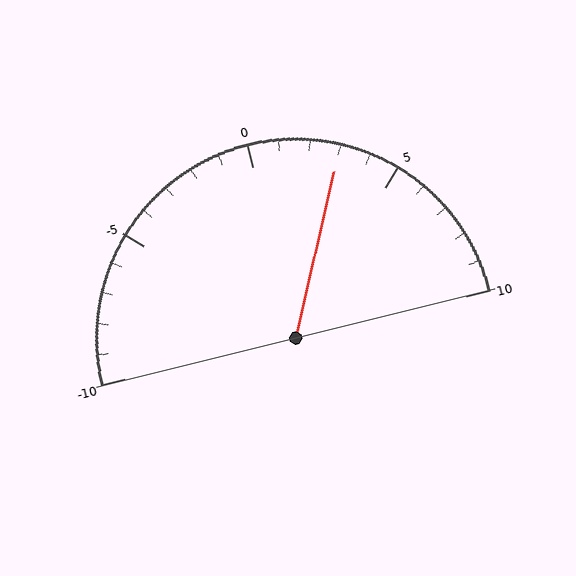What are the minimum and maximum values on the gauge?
The gauge ranges from -10 to 10.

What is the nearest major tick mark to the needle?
The nearest major tick mark is 5.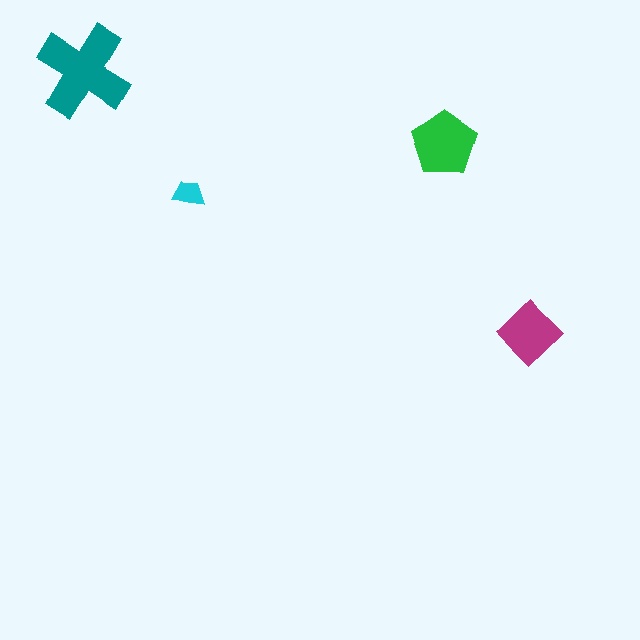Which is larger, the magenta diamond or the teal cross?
The teal cross.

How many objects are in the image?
There are 4 objects in the image.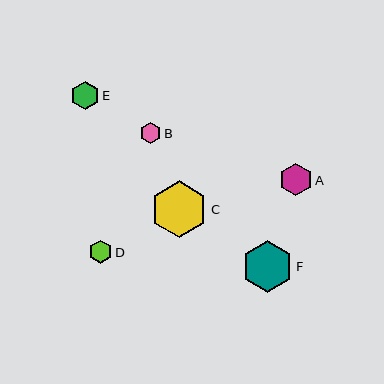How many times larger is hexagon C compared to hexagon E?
Hexagon C is approximately 2.0 times the size of hexagon E.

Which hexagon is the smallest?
Hexagon B is the smallest with a size of approximately 21 pixels.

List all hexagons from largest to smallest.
From largest to smallest: C, F, A, E, D, B.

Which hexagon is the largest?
Hexagon C is the largest with a size of approximately 57 pixels.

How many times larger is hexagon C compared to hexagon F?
Hexagon C is approximately 1.1 times the size of hexagon F.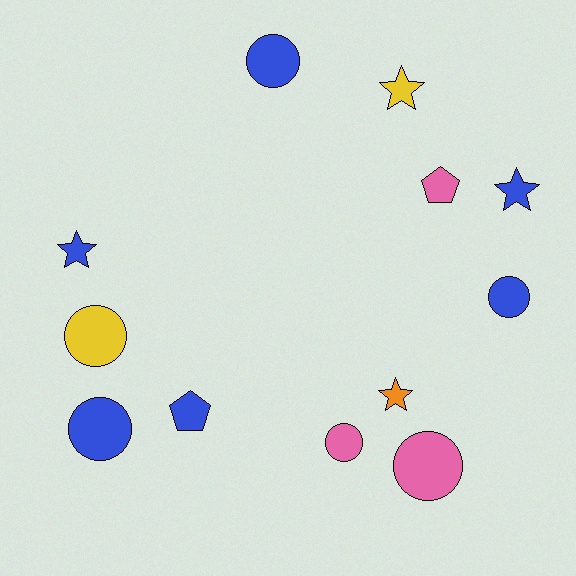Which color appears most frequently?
Blue, with 6 objects.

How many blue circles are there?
There are 3 blue circles.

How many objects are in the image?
There are 12 objects.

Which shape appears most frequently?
Circle, with 6 objects.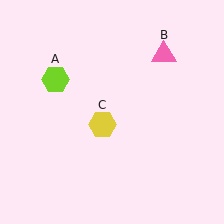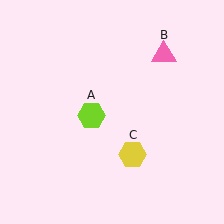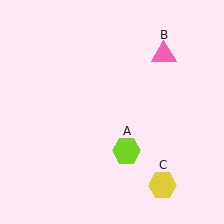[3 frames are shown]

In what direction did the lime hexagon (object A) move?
The lime hexagon (object A) moved down and to the right.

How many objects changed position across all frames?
2 objects changed position: lime hexagon (object A), yellow hexagon (object C).